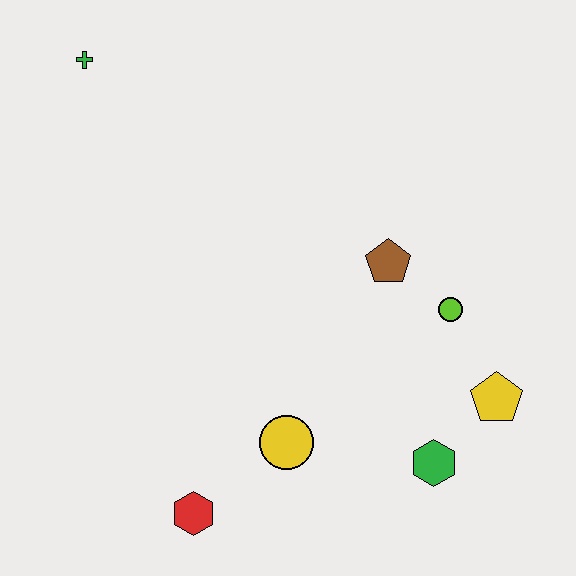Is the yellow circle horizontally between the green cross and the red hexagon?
No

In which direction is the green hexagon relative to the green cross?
The green hexagon is below the green cross.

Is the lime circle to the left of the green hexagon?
No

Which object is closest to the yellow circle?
The red hexagon is closest to the yellow circle.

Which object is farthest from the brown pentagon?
The green cross is farthest from the brown pentagon.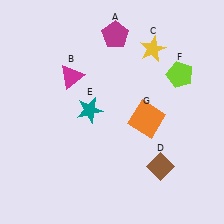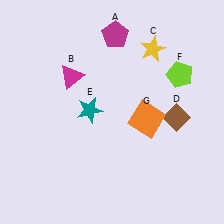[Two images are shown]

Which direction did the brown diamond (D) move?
The brown diamond (D) moved up.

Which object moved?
The brown diamond (D) moved up.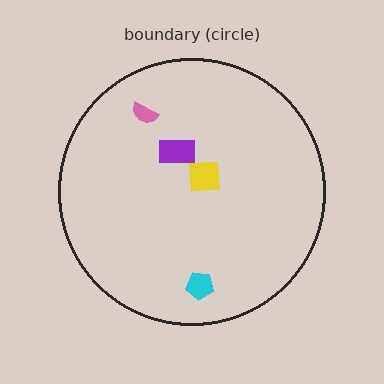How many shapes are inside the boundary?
4 inside, 0 outside.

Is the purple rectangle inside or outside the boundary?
Inside.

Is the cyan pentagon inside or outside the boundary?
Inside.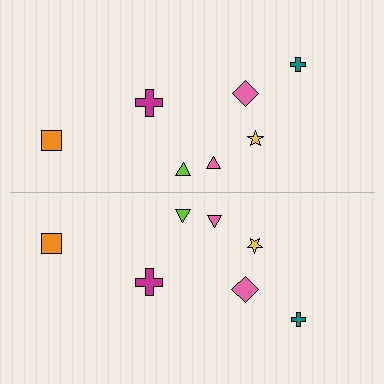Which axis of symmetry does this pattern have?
The pattern has a horizontal axis of symmetry running through the center of the image.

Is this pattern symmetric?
Yes, this pattern has bilateral (reflection) symmetry.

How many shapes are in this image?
There are 14 shapes in this image.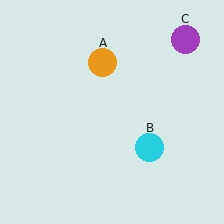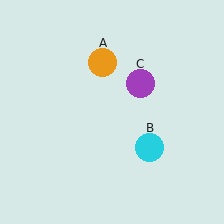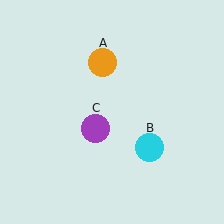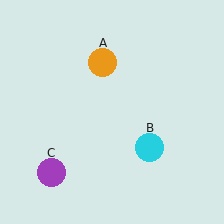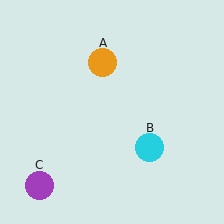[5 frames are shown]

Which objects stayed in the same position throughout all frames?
Orange circle (object A) and cyan circle (object B) remained stationary.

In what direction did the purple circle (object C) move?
The purple circle (object C) moved down and to the left.